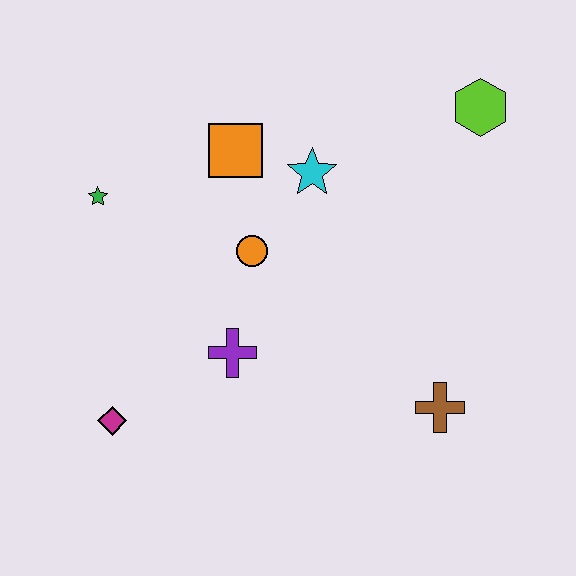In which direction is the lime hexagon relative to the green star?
The lime hexagon is to the right of the green star.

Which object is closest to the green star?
The orange square is closest to the green star.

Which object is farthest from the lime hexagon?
The magenta diamond is farthest from the lime hexagon.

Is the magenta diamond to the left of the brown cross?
Yes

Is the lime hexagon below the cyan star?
No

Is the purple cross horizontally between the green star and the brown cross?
Yes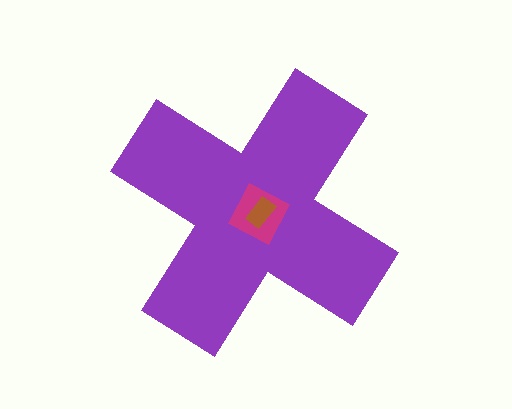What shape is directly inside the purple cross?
The magenta square.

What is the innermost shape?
The brown rectangle.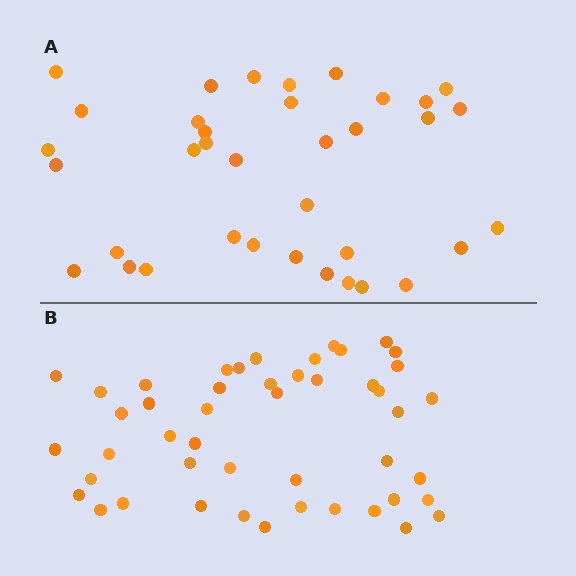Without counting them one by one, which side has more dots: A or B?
Region B (the bottom region) has more dots.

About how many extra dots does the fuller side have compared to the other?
Region B has roughly 12 or so more dots than region A.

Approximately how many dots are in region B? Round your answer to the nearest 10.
About 50 dots. (The exact count is 47, which rounds to 50.)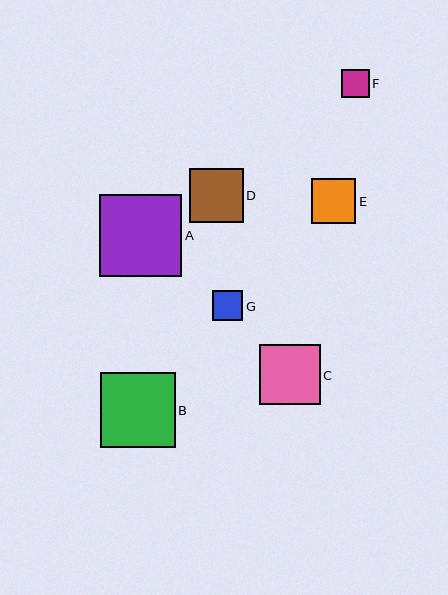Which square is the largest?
Square A is the largest with a size of approximately 82 pixels.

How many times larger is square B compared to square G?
Square B is approximately 2.5 times the size of square G.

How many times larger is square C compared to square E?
Square C is approximately 1.4 times the size of square E.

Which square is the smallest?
Square F is the smallest with a size of approximately 28 pixels.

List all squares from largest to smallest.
From largest to smallest: A, B, C, D, E, G, F.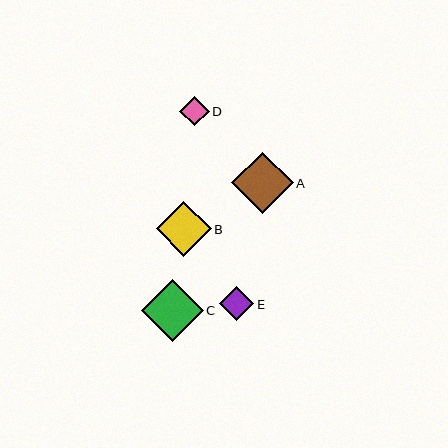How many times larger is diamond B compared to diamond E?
Diamond B is approximately 1.6 times the size of diamond E.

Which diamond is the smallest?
Diamond D is the smallest with a size of approximately 30 pixels.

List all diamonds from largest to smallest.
From largest to smallest: C, A, B, E, D.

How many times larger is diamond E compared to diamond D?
Diamond E is approximately 1.1 times the size of diamond D.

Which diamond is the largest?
Diamond C is the largest with a size of approximately 62 pixels.